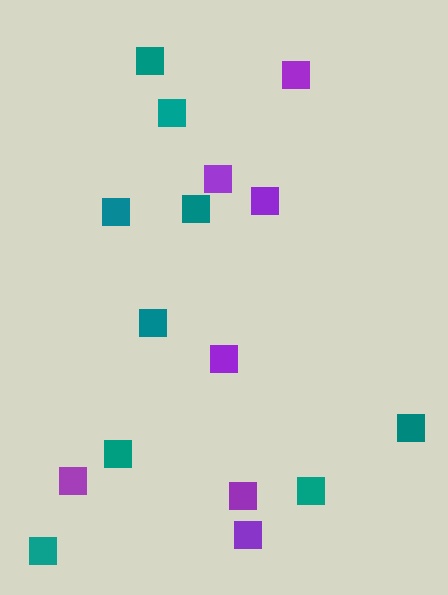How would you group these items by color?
There are 2 groups: one group of purple squares (7) and one group of teal squares (9).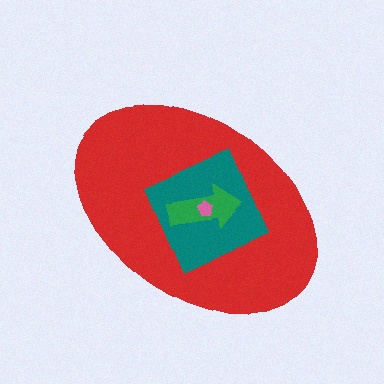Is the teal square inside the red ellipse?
Yes.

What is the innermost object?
The pink pentagon.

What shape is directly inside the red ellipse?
The teal square.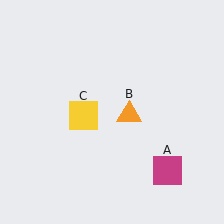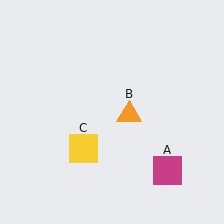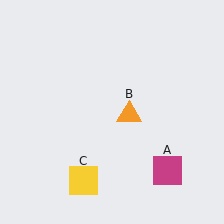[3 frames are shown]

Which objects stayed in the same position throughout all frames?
Magenta square (object A) and orange triangle (object B) remained stationary.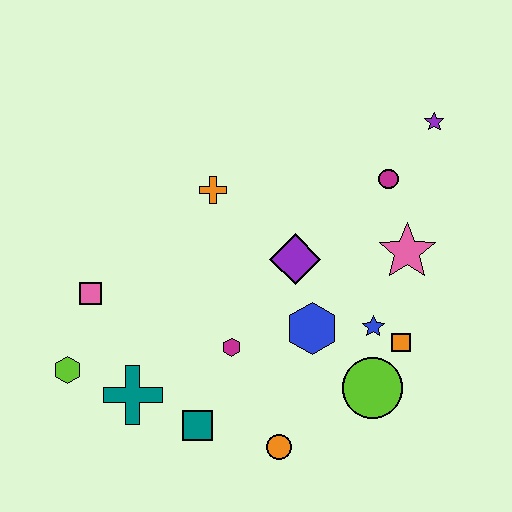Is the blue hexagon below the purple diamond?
Yes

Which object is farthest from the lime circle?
The lime hexagon is farthest from the lime circle.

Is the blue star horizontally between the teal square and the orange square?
Yes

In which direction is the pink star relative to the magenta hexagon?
The pink star is to the right of the magenta hexagon.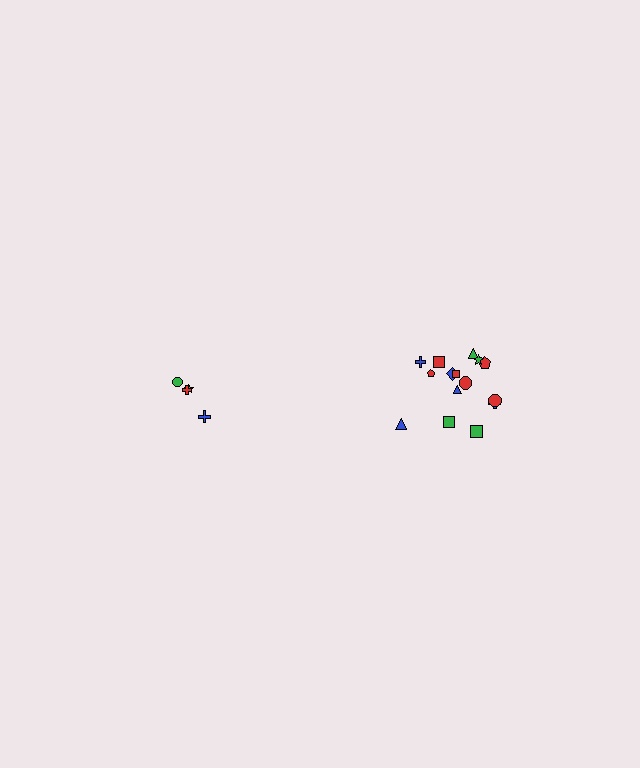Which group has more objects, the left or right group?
The right group.